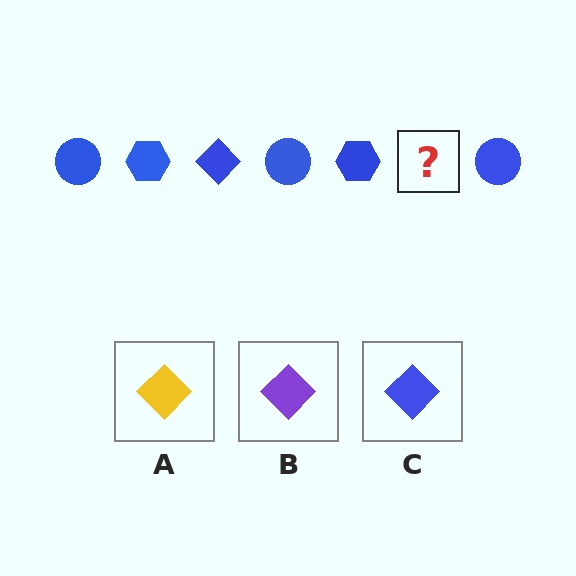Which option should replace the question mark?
Option C.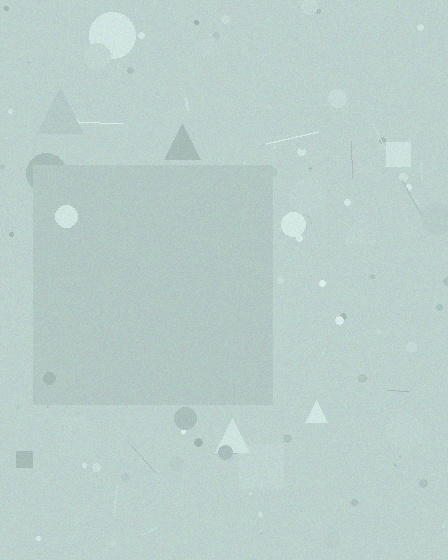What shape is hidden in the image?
A square is hidden in the image.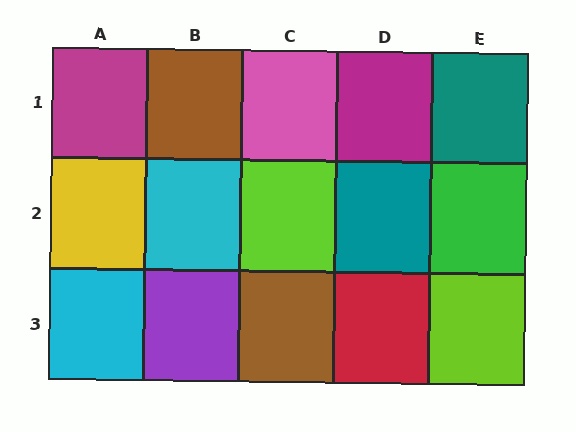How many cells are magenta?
2 cells are magenta.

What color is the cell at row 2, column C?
Lime.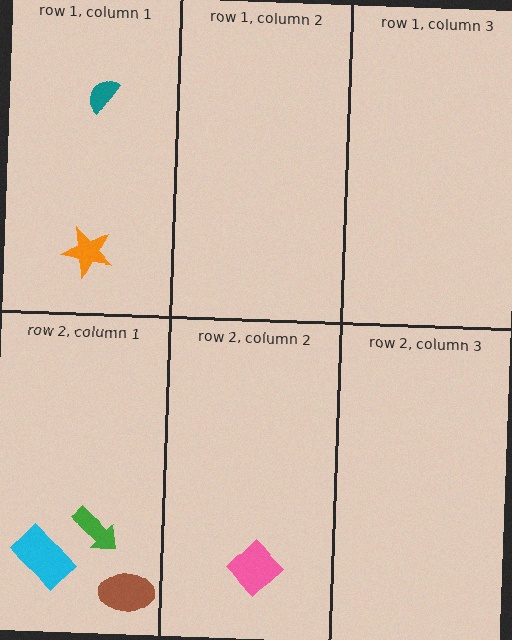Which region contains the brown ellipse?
The row 2, column 1 region.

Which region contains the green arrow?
The row 2, column 1 region.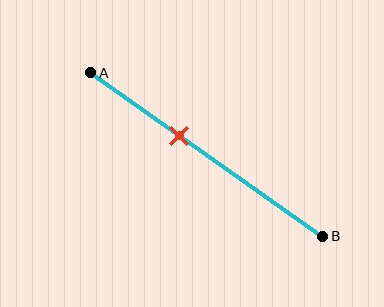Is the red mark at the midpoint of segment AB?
No, the mark is at about 40% from A, not at the 50% midpoint.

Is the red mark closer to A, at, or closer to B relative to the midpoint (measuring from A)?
The red mark is closer to point A than the midpoint of segment AB.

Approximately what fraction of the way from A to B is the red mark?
The red mark is approximately 40% of the way from A to B.